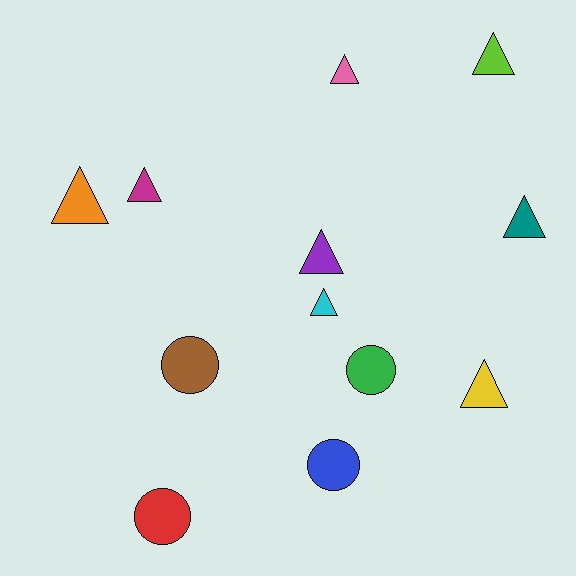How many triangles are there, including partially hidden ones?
There are 8 triangles.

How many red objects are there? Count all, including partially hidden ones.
There is 1 red object.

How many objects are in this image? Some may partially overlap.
There are 12 objects.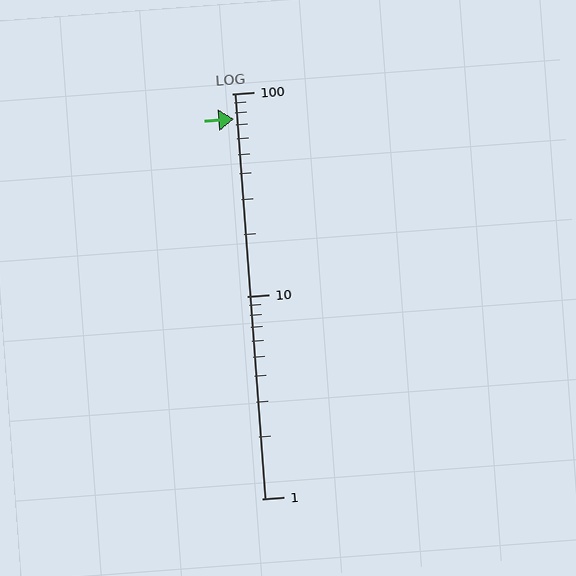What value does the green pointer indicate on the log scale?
The pointer indicates approximately 75.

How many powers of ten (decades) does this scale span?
The scale spans 2 decades, from 1 to 100.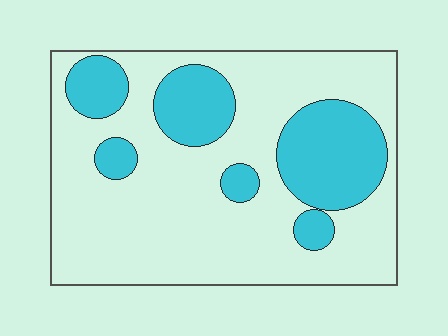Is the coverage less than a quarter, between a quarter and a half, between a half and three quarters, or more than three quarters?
Between a quarter and a half.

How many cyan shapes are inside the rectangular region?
6.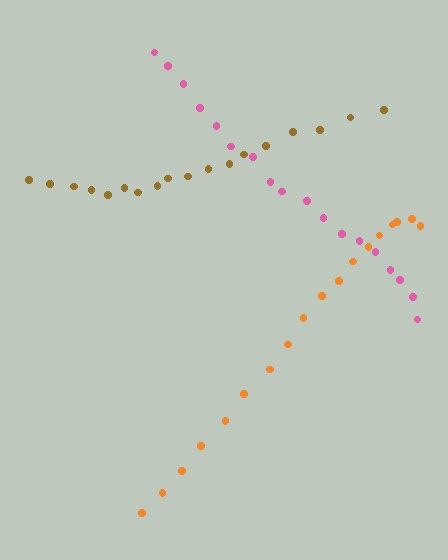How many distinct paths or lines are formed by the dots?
There are 3 distinct paths.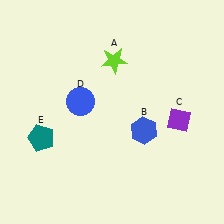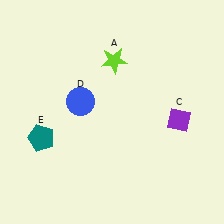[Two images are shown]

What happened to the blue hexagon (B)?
The blue hexagon (B) was removed in Image 2. It was in the bottom-right area of Image 1.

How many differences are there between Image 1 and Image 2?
There is 1 difference between the two images.